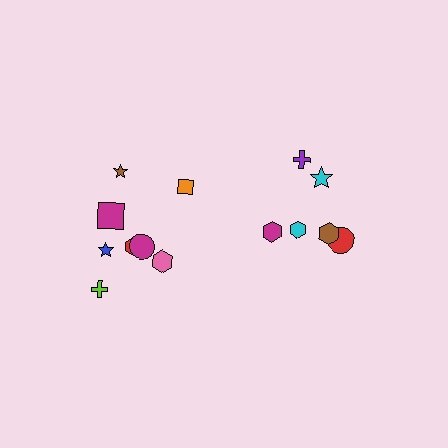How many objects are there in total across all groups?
There are 14 objects.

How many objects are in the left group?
There are 8 objects.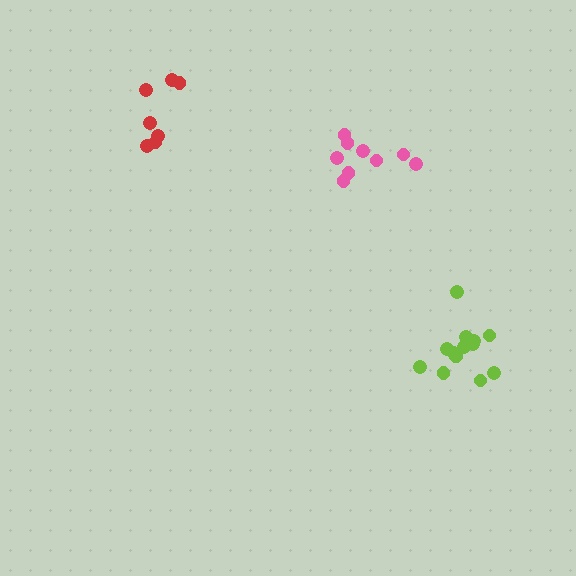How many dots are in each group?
Group 1: 13 dots, Group 2: 7 dots, Group 3: 9 dots (29 total).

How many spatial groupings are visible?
There are 3 spatial groupings.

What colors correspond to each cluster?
The clusters are colored: lime, red, pink.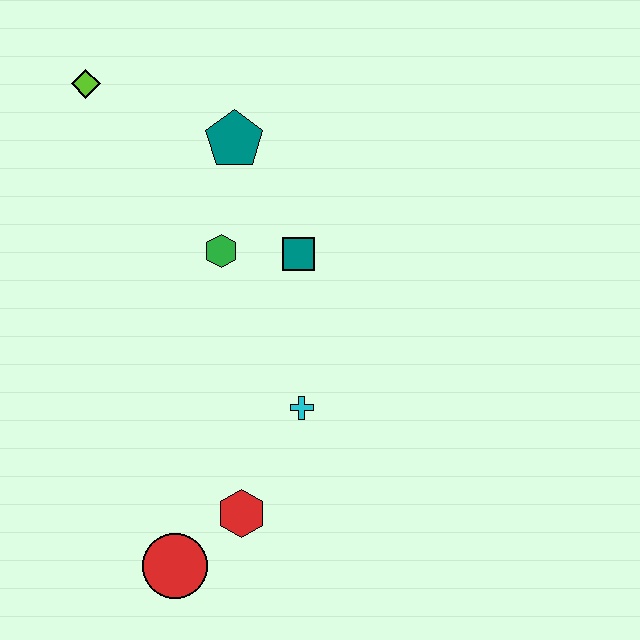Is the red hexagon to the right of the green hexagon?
Yes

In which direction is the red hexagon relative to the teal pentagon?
The red hexagon is below the teal pentagon.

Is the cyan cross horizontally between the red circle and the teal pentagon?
No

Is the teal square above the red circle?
Yes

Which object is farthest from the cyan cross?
The lime diamond is farthest from the cyan cross.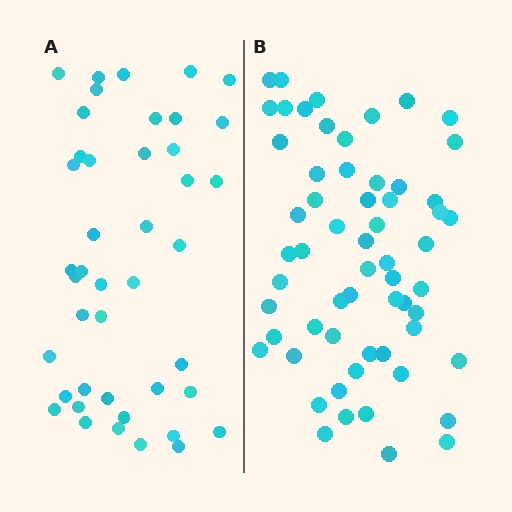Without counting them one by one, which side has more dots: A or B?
Region B (the right region) has more dots.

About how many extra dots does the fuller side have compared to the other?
Region B has approximately 15 more dots than region A.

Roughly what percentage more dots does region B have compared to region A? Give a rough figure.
About 40% more.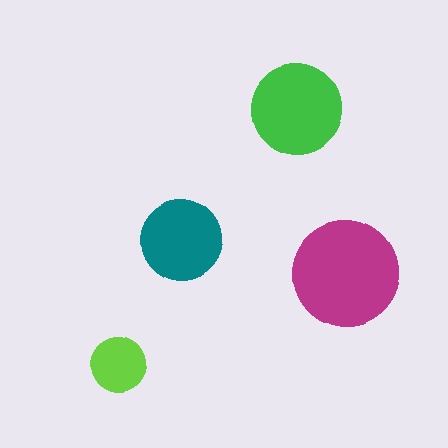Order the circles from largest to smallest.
the magenta one, the green one, the teal one, the lime one.